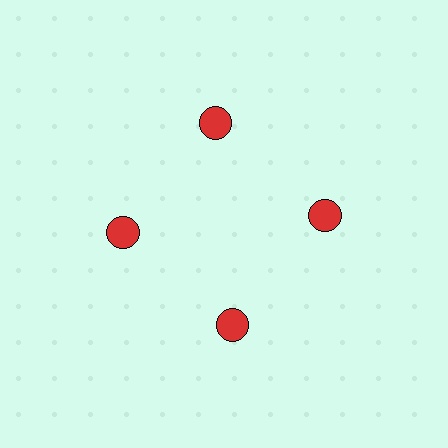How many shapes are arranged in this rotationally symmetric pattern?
There are 4 shapes, arranged in 4 groups of 1.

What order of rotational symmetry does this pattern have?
This pattern has 4-fold rotational symmetry.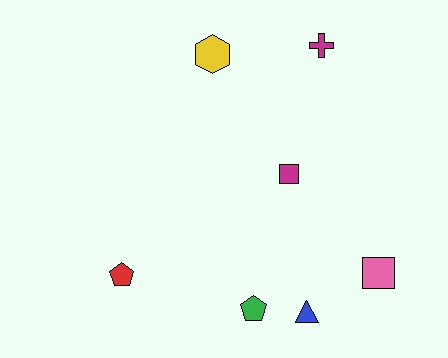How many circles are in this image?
There are no circles.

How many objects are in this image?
There are 7 objects.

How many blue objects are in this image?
There is 1 blue object.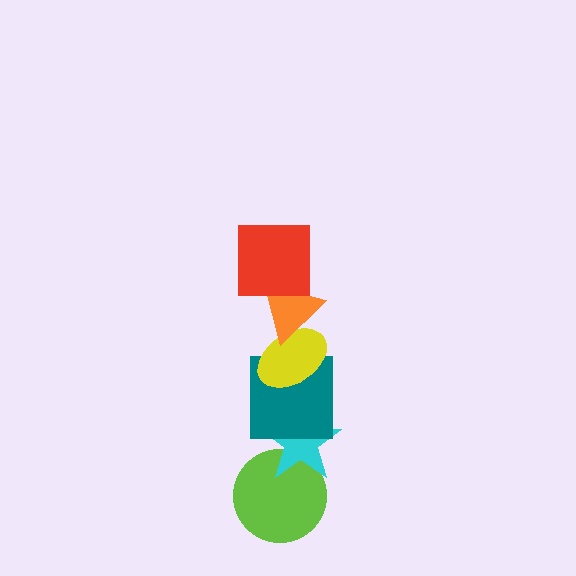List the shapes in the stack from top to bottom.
From top to bottom: the red square, the orange triangle, the yellow ellipse, the teal square, the cyan star, the lime circle.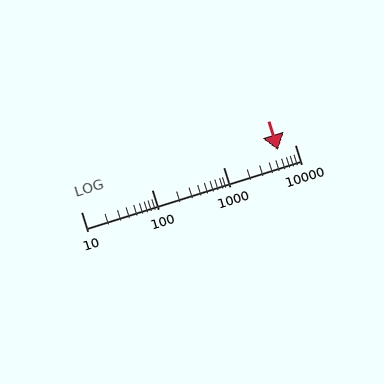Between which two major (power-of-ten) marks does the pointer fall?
The pointer is between 1000 and 10000.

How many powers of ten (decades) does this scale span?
The scale spans 3 decades, from 10 to 10000.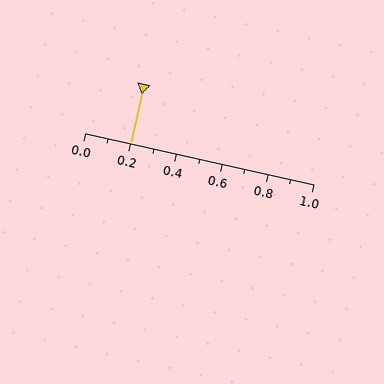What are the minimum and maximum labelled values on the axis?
The axis runs from 0.0 to 1.0.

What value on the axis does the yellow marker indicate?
The marker indicates approximately 0.2.